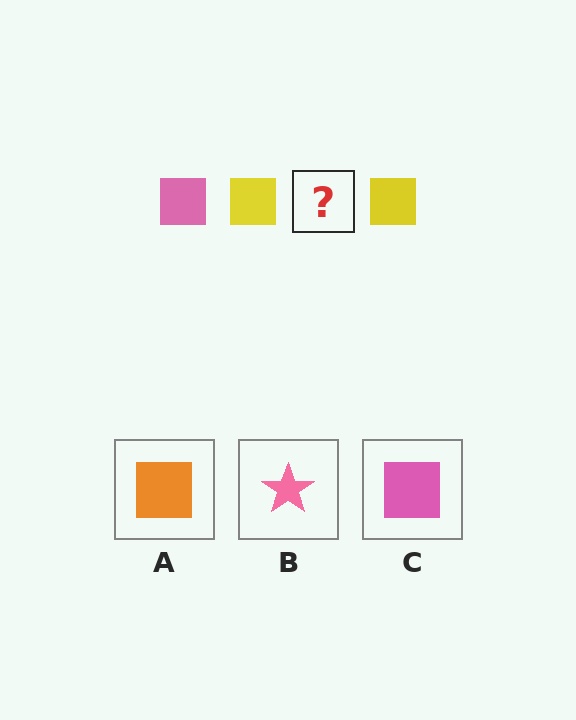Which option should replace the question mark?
Option C.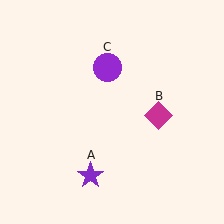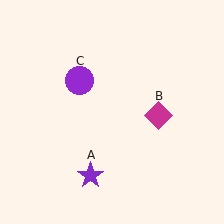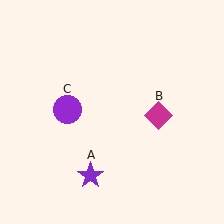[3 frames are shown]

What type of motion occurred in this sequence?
The purple circle (object C) rotated counterclockwise around the center of the scene.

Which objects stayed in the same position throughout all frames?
Purple star (object A) and magenta diamond (object B) remained stationary.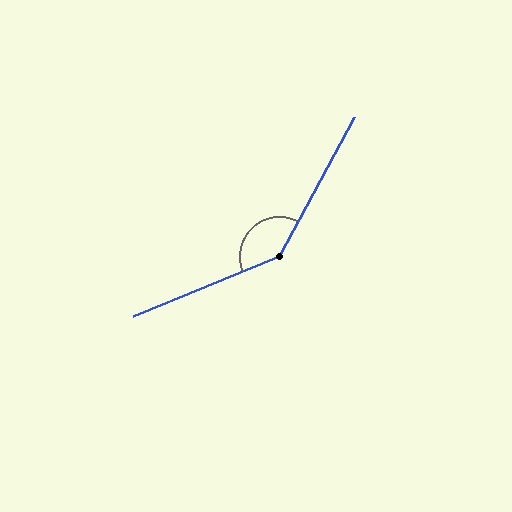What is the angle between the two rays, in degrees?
Approximately 141 degrees.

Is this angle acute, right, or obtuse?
It is obtuse.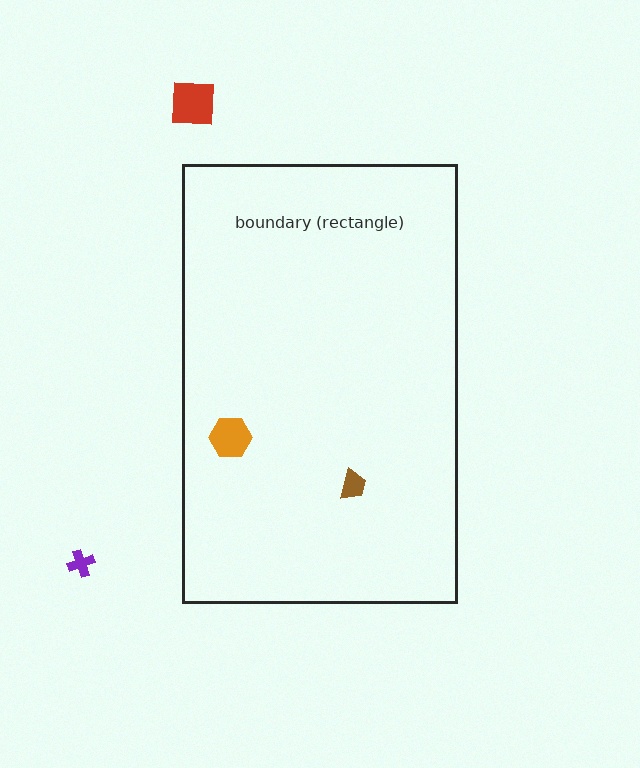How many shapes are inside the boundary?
2 inside, 2 outside.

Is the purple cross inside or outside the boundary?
Outside.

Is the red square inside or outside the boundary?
Outside.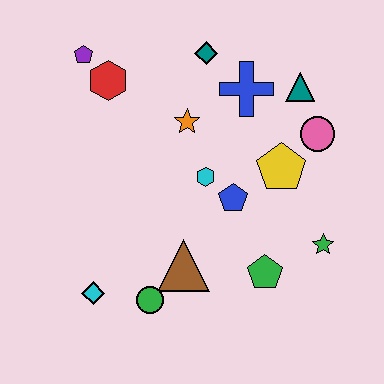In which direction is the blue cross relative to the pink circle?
The blue cross is to the left of the pink circle.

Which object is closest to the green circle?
The brown triangle is closest to the green circle.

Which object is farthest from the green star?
The purple pentagon is farthest from the green star.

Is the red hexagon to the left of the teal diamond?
Yes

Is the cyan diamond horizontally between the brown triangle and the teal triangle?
No